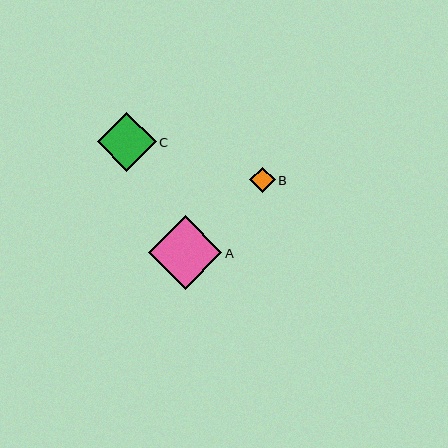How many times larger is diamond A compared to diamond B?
Diamond A is approximately 2.9 times the size of diamond B.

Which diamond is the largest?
Diamond A is the largest with a size of approximately 74 pixels.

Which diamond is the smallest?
Diamond B is the smallest with a size of approximately 25 pixels.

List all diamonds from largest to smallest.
From largest to smallest: A, C, B.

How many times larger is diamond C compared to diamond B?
Diamond C is approximately 2.3 times the size of diamond B.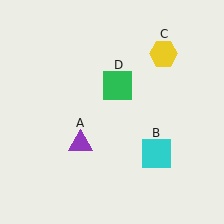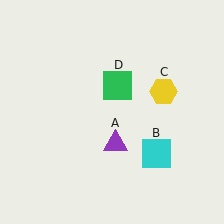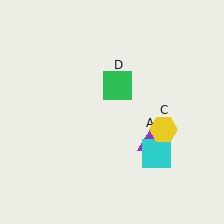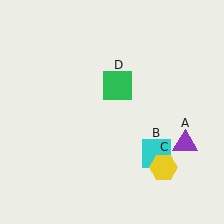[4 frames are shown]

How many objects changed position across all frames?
2 objects changed position: purple triangle (object A), yellow hexagon (object C).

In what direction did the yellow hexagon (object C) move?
The yellow hexagon (object C) moved down.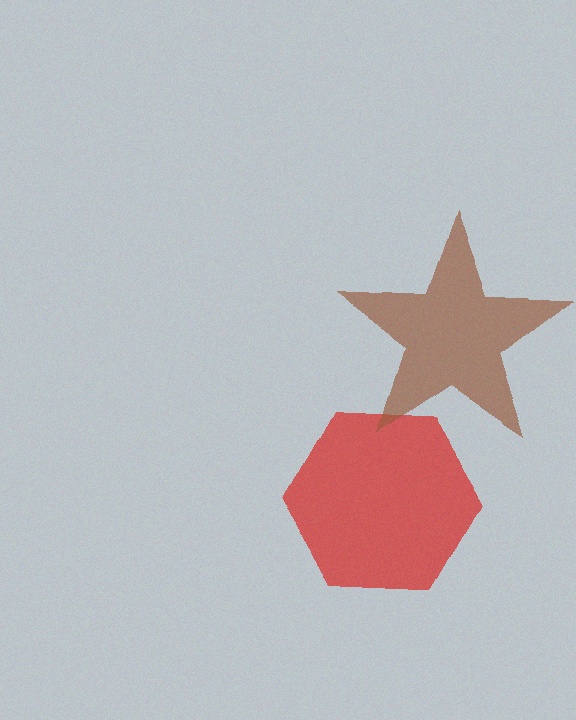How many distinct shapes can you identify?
There are 2 distinct shapes: a red hexagon, a brown star.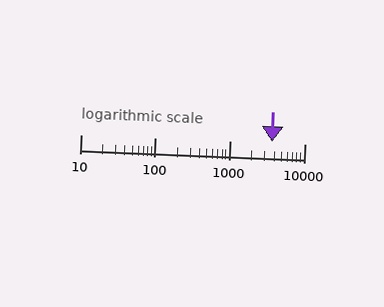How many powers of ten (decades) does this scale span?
The scale spans 3 decades, from 10 to 10000.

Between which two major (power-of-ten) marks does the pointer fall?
The pointer is between 1000 and 10000.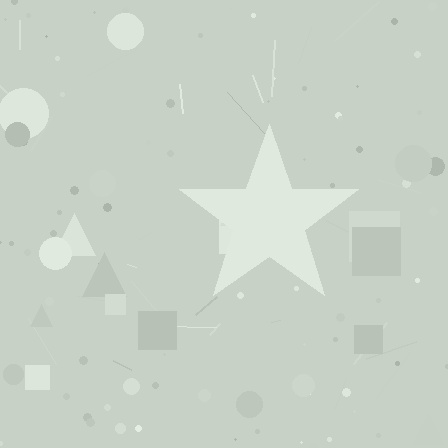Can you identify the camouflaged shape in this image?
The camouflaged shape is a star.